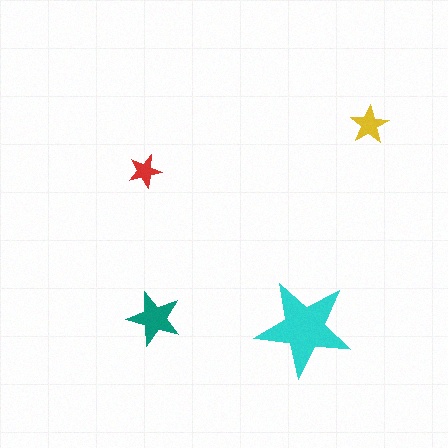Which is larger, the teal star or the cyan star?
The cyan one.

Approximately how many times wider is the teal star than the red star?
About 1.5 times wider.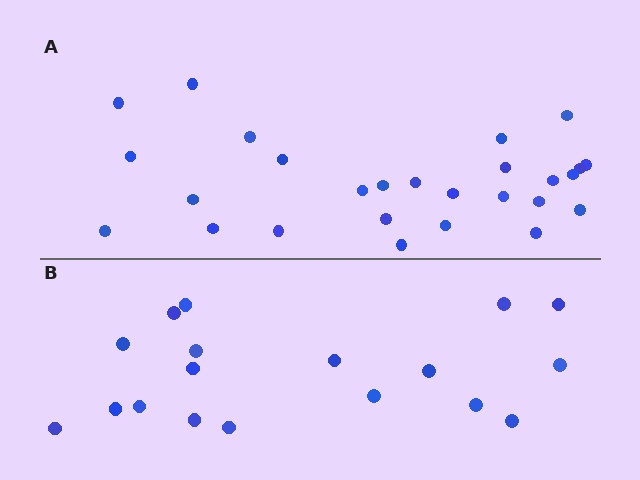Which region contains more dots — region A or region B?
Region A (the top region) has more dots.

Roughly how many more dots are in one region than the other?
Region A has roughly 8 or so more dots than region B.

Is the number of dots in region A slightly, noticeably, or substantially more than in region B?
Region A has substantially more. The ratio is roughly 1.5 to 1.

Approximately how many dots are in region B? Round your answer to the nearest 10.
About 20 dots. (The exact count is 18, which rounds to 20.)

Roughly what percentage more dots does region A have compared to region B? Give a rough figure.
About 50% more.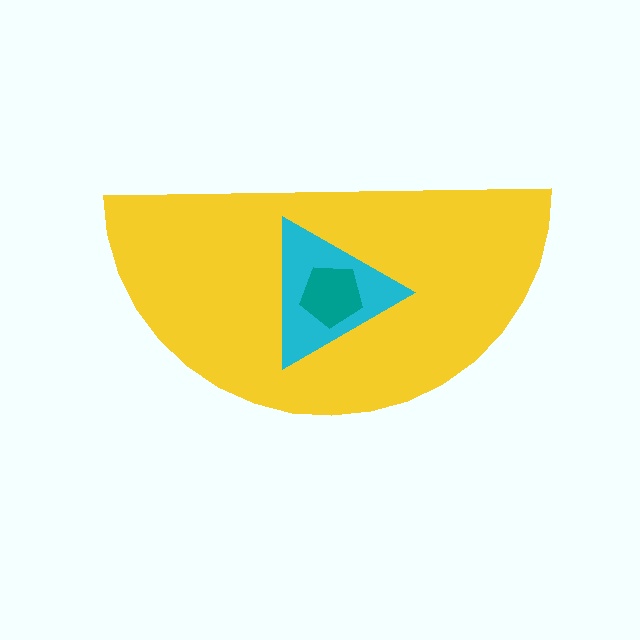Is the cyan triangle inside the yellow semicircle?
Yes.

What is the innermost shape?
The teal pentagon.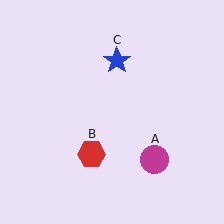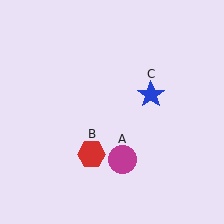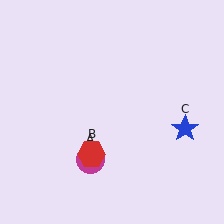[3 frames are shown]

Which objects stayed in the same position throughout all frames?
Red hexagon (object B) remained stationary.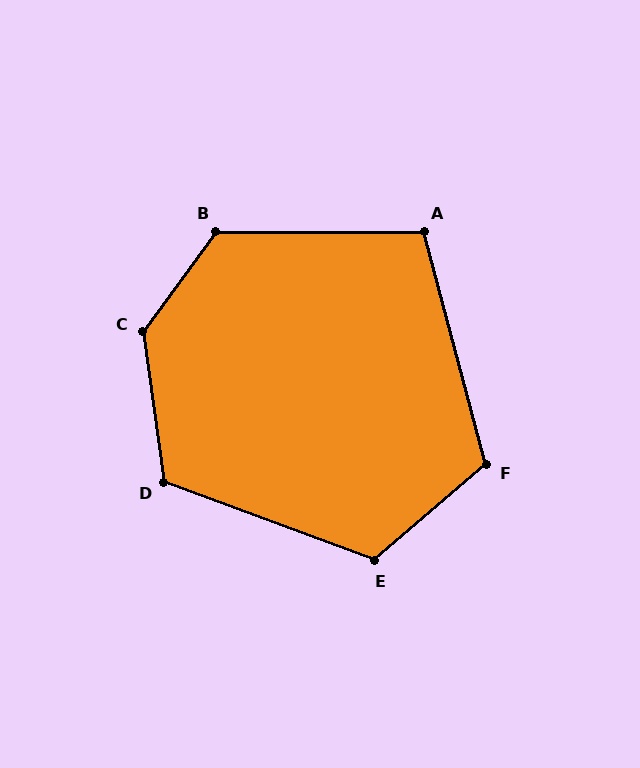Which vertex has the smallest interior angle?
A, at approximately 105 degrees.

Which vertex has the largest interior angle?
C, at approximately 136 degrees.